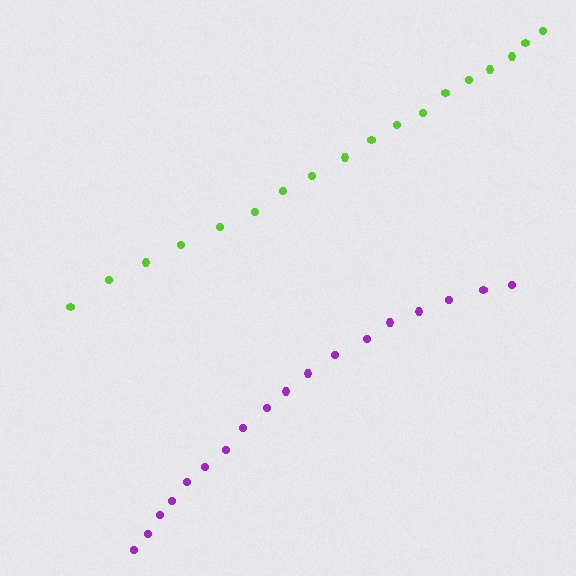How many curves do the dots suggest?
There are 2 distinct paths.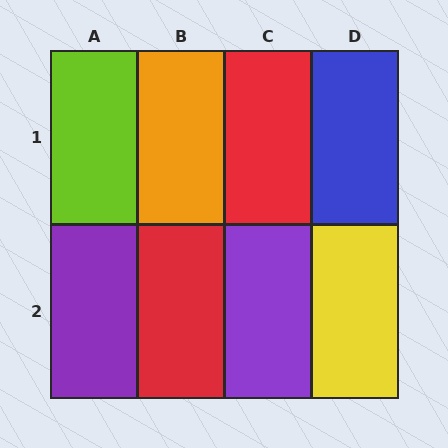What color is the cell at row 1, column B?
Orange.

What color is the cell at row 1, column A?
Lime.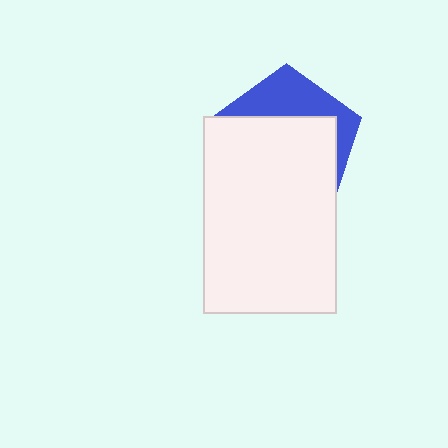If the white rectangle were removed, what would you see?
You would see the complete blue pentagon.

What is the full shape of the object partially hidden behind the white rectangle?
The partially hidden object is a blue pentagon.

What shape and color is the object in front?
The object in front is a white rectangle.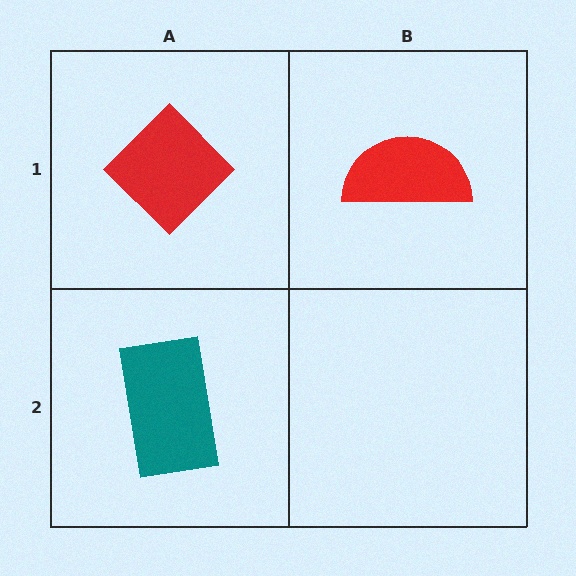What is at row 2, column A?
A teal rectangle.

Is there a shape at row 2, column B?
No, that cell is empty.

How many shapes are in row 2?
1 shape.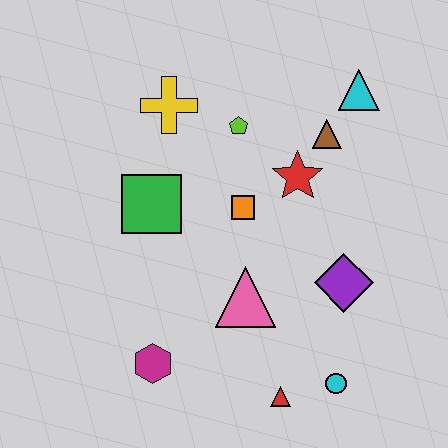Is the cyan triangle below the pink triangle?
No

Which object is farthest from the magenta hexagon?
The cyan triangle is farthest from the magenta hexagon.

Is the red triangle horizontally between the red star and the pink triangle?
Yes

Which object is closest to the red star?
The brown triangle is closest to the red star.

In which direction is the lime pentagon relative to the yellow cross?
The lime pentagon is to the right of the yellow cross.